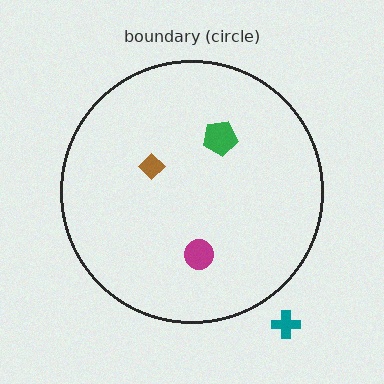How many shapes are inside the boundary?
3 inside, 1 outside.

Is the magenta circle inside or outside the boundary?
Inside.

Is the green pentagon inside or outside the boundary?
Inside.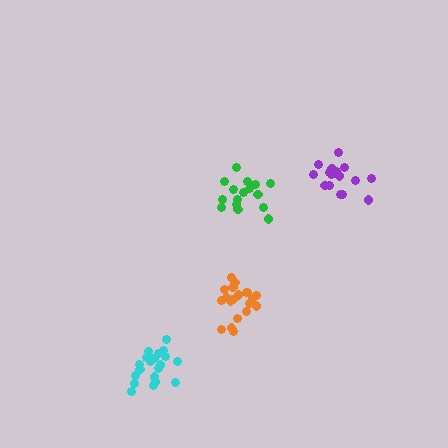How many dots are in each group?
Group 1: 16 dots, Group 2: 21 dots, Group 3: 20 dots, Group 4: 16 dots (73 total).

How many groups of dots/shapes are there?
There are 4 groups.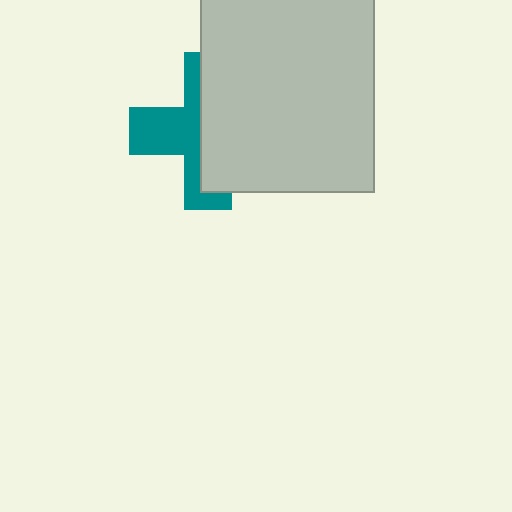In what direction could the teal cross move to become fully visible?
The teal cross could move left. That would shift it out from behind the light gray rectangle entirely.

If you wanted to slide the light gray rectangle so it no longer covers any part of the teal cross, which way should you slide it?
Slide it right — that is the most direct way to separate the two shapes.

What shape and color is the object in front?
The object in front is a light gray rectangle.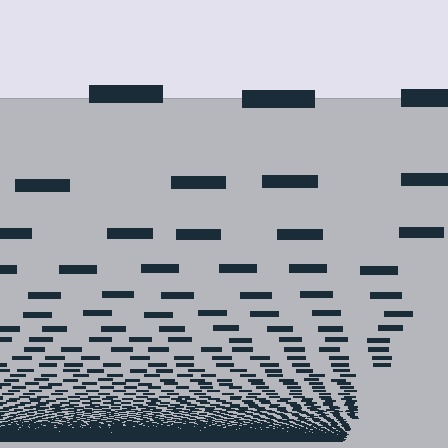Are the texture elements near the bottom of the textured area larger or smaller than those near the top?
Smaller. The gradient is inverted — elements near the bottom are smaller and denser.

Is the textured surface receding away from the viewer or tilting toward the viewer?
The surface appears to tilt toward the viewer. Texture elements get larger and sparser toward the top.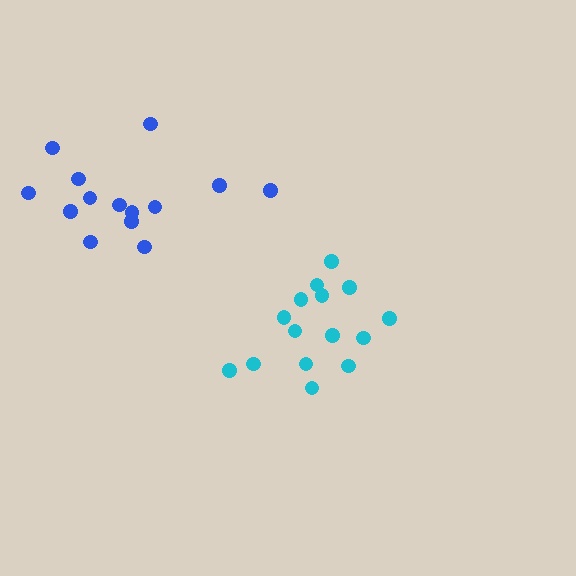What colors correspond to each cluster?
The clusters are colored: blue, cyan.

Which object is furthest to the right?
The cyan cluster is rightmost.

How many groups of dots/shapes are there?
There are 2 groups.